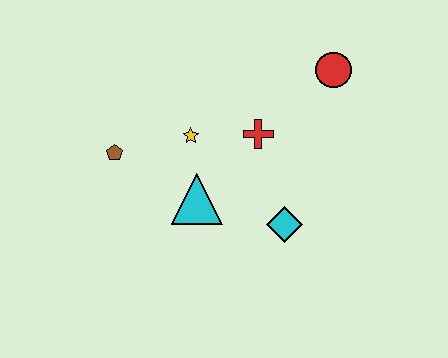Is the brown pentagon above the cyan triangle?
Yes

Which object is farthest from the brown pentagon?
The red circle is farthest from the brown pentagon.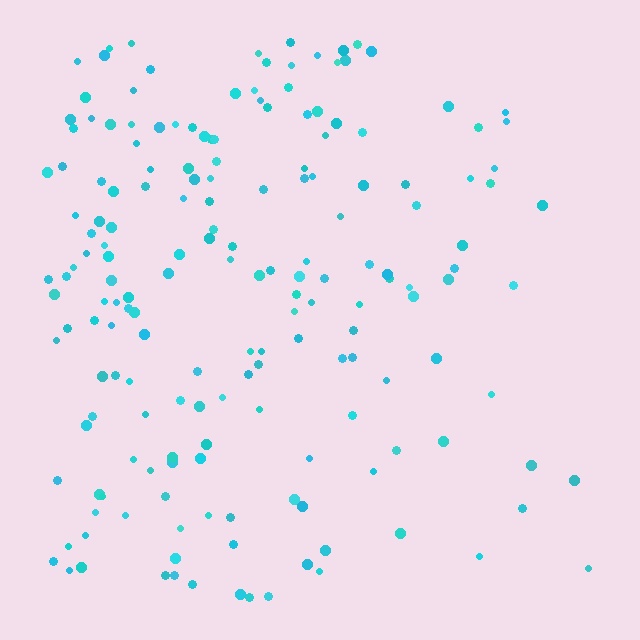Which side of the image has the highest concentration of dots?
The left.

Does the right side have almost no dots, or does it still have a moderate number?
Still a moderate number, just noticeably fewer than the left.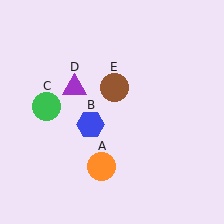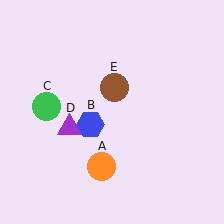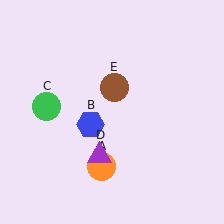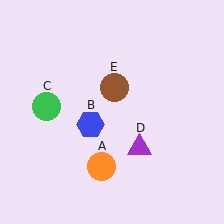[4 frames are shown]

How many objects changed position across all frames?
1 object changed position: purple triangle (object D).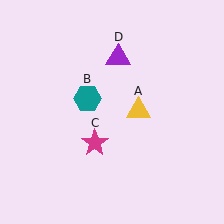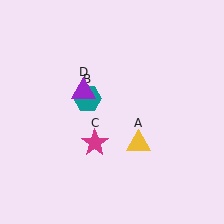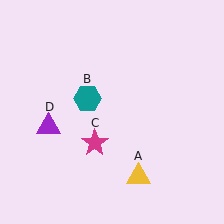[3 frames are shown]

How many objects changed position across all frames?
2 objects changed position: yellow triangle (object A), purple triangle (object D).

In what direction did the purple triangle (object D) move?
The purple triangle (object D) moved down and to the left.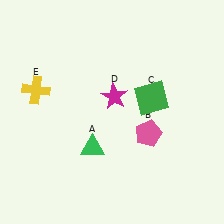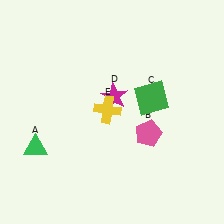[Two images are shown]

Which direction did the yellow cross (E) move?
The yellow cross (E) moved right.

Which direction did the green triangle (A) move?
The green triangle (A) moved left.